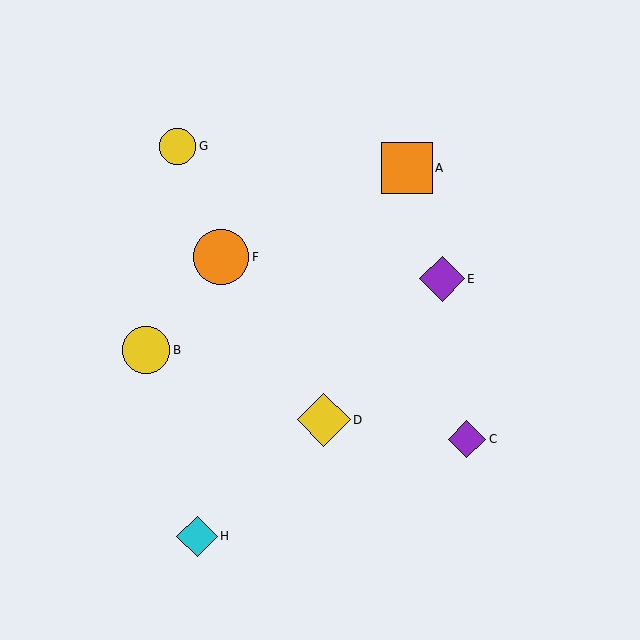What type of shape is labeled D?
Shape D is a yellow diamond.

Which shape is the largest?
The orange circle (labeled F) is the largest.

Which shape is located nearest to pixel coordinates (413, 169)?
The orange square (labeled A) at (407, 168) is nearest to that location.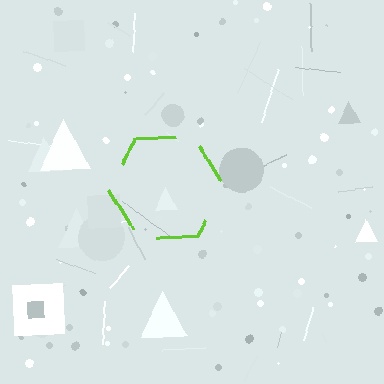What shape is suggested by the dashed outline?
The dashed outline suggests a hexagon.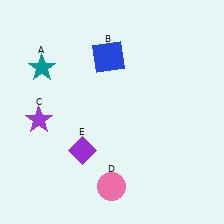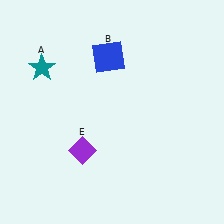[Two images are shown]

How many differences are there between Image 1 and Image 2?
There are 2 differences between the two images.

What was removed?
The purple star (C), the pink circle (D) were removed in Image 2.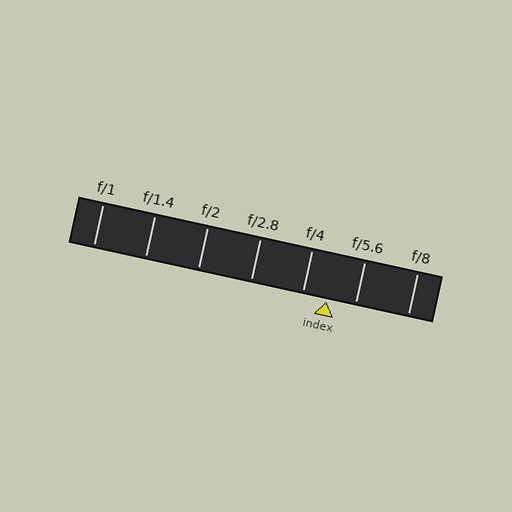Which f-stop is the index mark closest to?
The index mark is closest to f/4.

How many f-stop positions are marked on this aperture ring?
There are 7 f-stop positions marked.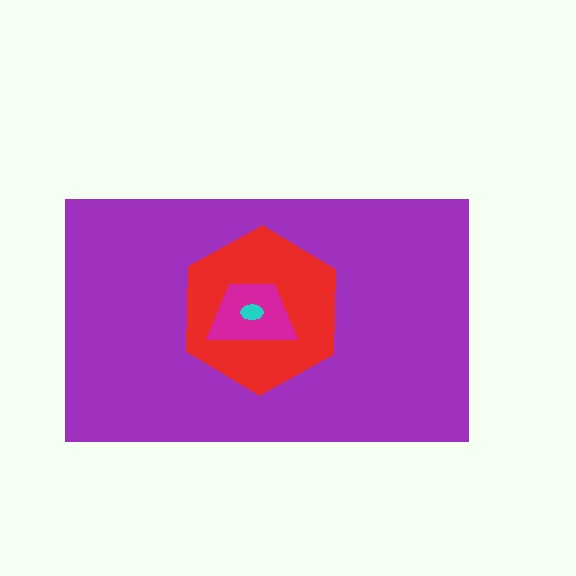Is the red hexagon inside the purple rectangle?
Yes.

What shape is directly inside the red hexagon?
The magenta trapezoid.